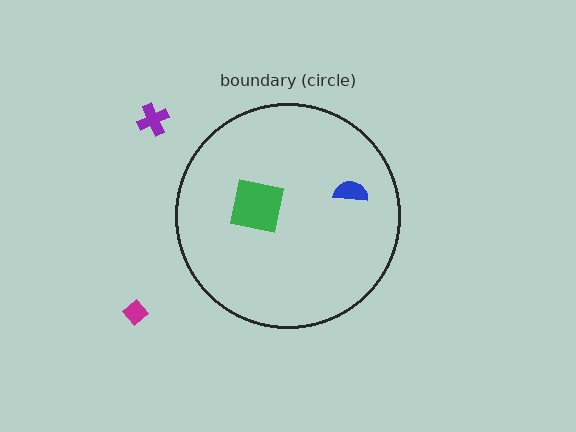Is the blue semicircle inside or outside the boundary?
Inside.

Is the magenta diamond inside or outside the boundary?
Outside.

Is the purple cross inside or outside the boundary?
Outside.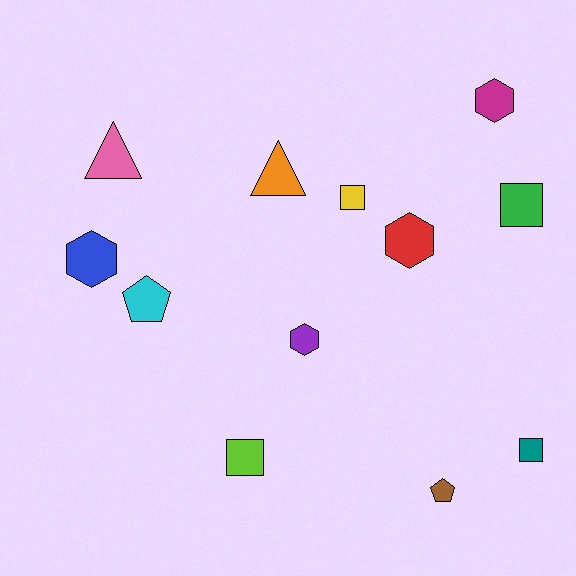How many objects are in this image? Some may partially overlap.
There are 12 objects.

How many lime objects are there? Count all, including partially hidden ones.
There is 1 lime object.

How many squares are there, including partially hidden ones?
There are 4 squares.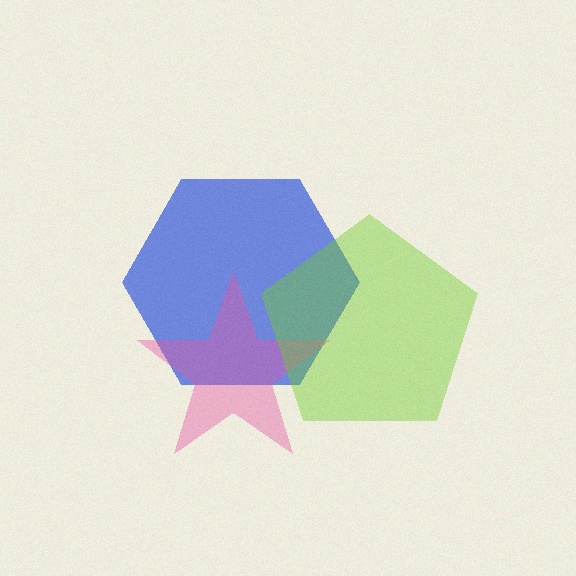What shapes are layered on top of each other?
The layered shapes are: a blue hexagon, a pink star, a lime pentagon.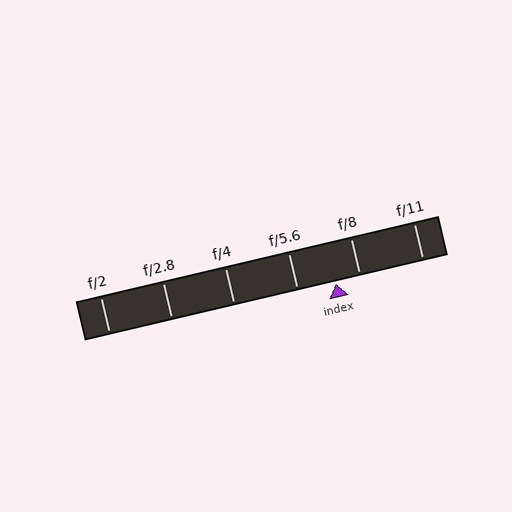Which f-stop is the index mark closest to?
The index mark is closest to f/8.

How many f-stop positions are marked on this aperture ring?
There are 6 f-stop positions marked.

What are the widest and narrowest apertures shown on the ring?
The widest aperture shown is f/2 and the narrowest is f/11.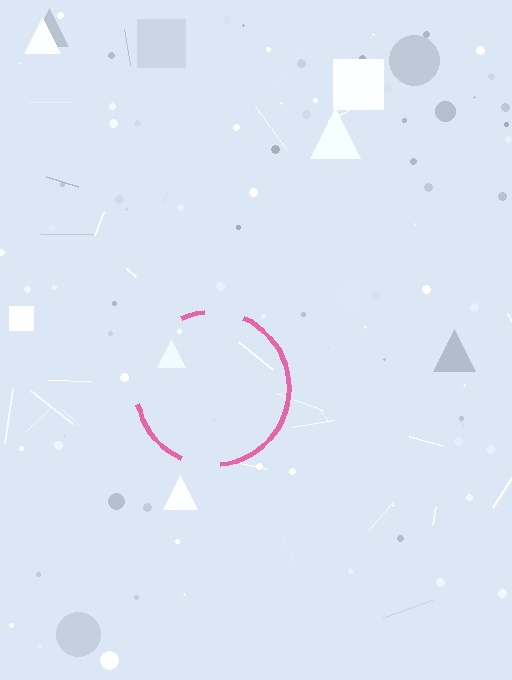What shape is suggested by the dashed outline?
The dashed outline suggests a circle.